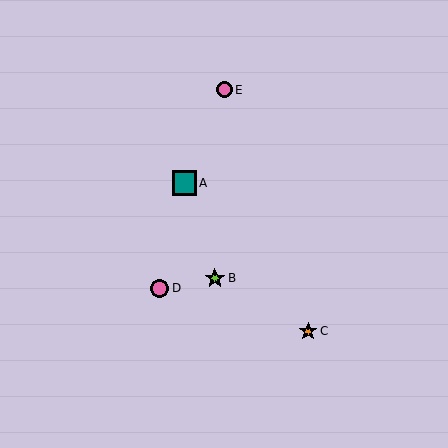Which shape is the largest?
The teal square (labeled A) is the largest.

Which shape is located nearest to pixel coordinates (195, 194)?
The teal square (labeled A) at (184, 183) is nearest to that location.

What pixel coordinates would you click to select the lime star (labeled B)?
Click at (215, 278) to select the lime star B.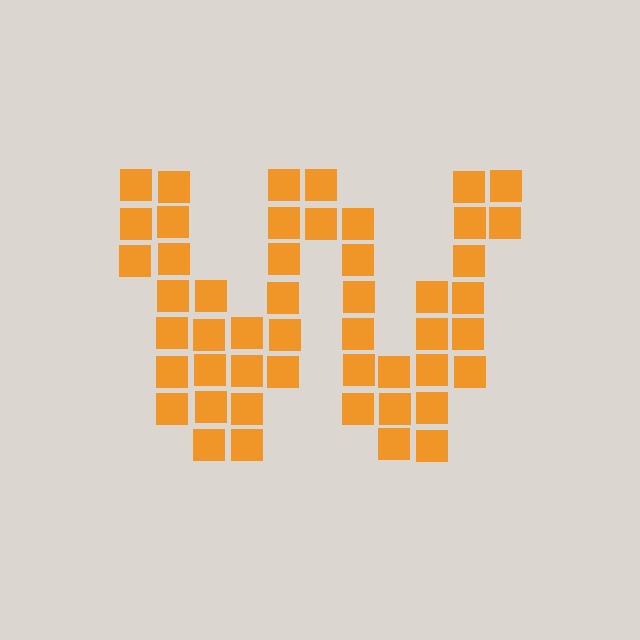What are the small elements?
The small elements are squares.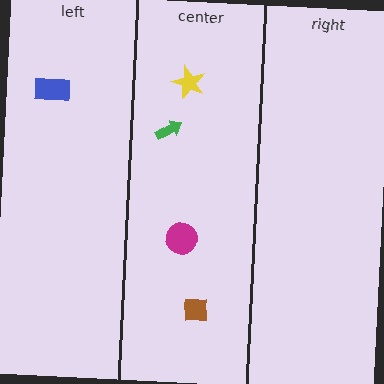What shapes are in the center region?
The yellow star, the green arrow, the brown square, the magenta circle.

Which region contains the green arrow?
The center region.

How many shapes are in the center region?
4.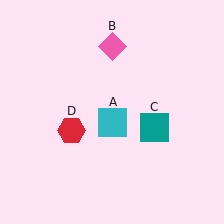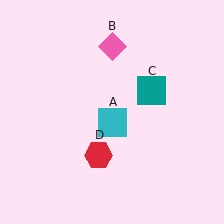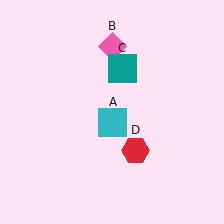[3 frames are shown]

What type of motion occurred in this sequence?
The teal square (object C), red hexagon (object D) rotated counterclockwise around the center of the scene.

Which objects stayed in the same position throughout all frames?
Cyan square (object A) and pink diamond (object B) remained stationary.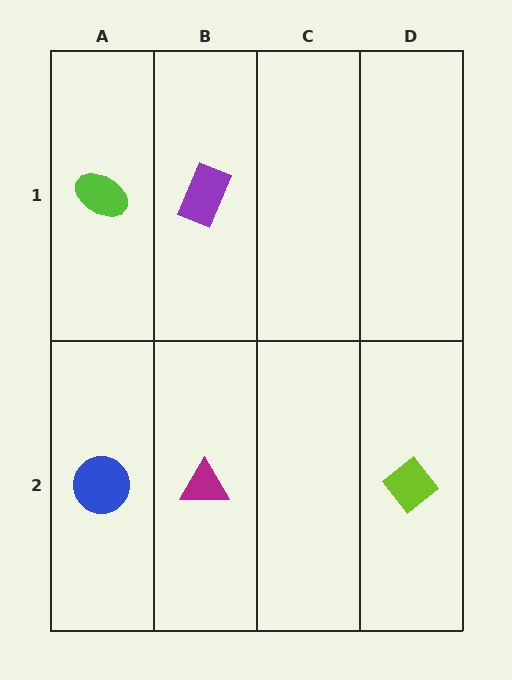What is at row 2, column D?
A lime diamond.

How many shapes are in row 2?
3 shapes.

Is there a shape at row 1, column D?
No, that cell is empty.